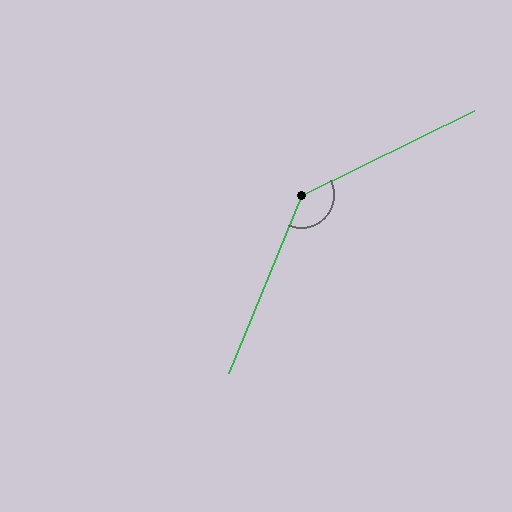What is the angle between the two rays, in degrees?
Approximately 138 degrees.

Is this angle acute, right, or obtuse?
It is obtuse.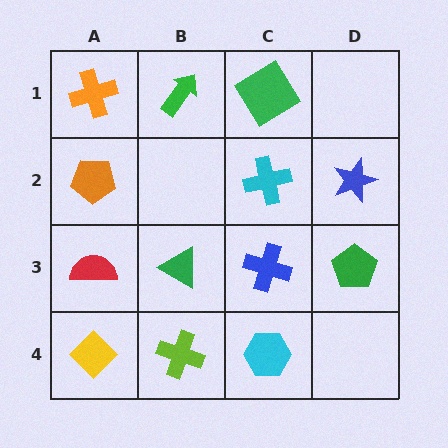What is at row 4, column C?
A cyan hexagon.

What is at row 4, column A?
A yellow diamond.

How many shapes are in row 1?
3 shapes.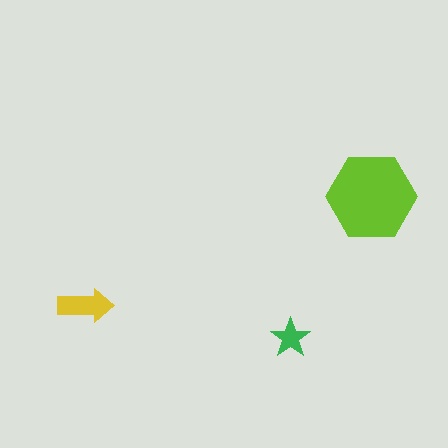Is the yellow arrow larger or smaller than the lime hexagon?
Smaller.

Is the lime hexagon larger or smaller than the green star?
Larger.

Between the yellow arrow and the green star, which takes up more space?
The yellow arrow.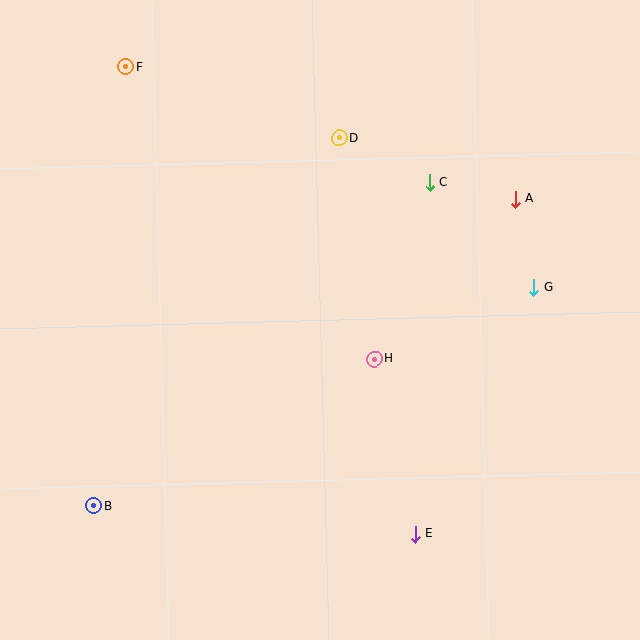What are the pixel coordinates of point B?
Point B is at (94, 506).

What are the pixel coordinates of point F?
Point F is at (126, 67).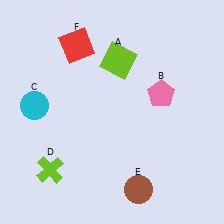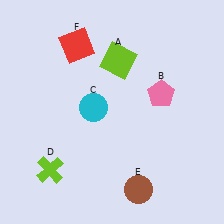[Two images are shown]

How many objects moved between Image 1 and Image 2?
1 object moved between the two images.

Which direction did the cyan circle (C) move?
The cyan circle (C) moved right.